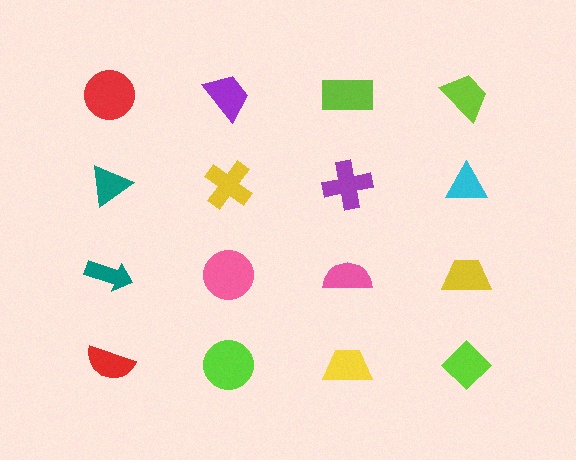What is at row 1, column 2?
A purple trapezoid.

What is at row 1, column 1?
A red circle.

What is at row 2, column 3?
A purple cross.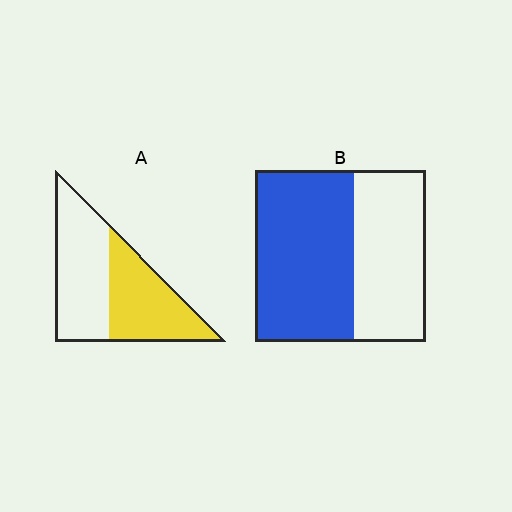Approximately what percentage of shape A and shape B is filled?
A is approximately 45% and B is approximately 60%.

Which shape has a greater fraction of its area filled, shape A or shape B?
Shape B.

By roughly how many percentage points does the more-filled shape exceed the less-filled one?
By roughly 10 percentage points (B over A).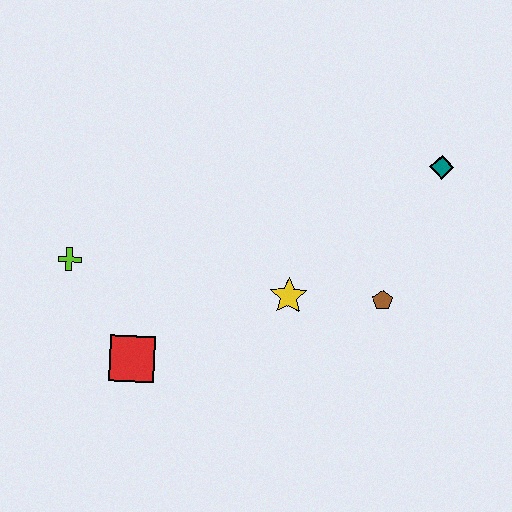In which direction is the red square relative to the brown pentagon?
The red square is to the left of the brown pentagon.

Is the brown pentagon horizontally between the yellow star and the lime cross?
No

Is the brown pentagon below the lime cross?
Yes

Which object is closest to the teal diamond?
The brown pentagon is closest to the teal diamond.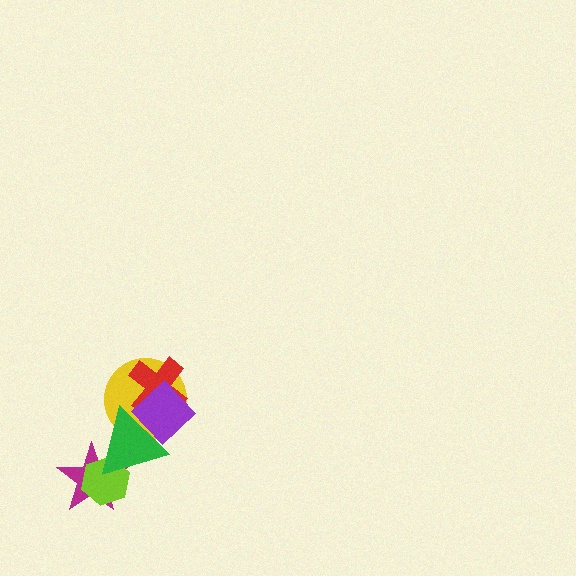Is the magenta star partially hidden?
Yes, it is partially covered by another shape.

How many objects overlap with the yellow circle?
3 objects overlap with the yellow circle.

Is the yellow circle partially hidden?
Yes, it is partially covered by another shape.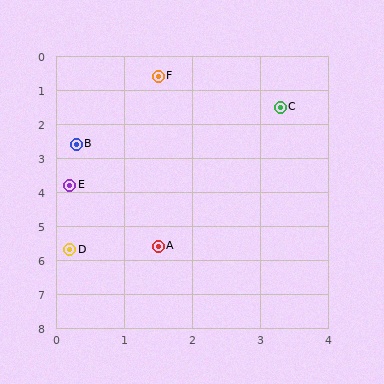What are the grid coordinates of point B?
Point B is at approximately (0.3, 2.6).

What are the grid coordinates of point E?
Point E is at approximately (0.2, 3.8).